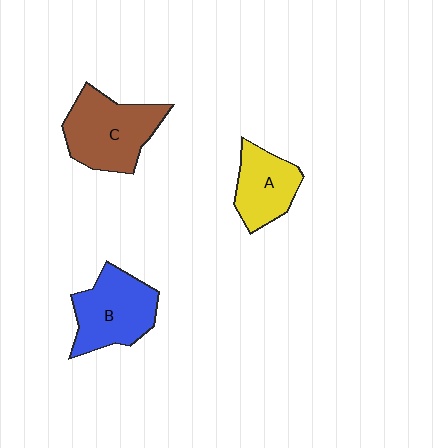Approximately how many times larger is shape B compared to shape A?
Approximately 1.3 times.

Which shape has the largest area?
Shape C (brown).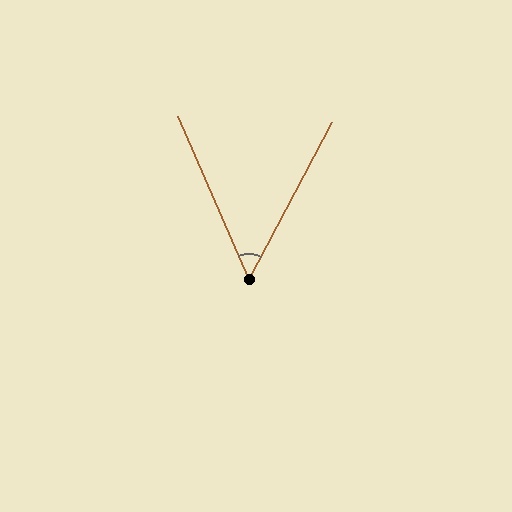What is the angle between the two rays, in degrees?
Approximately 52 degrees.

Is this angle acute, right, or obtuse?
It is acute.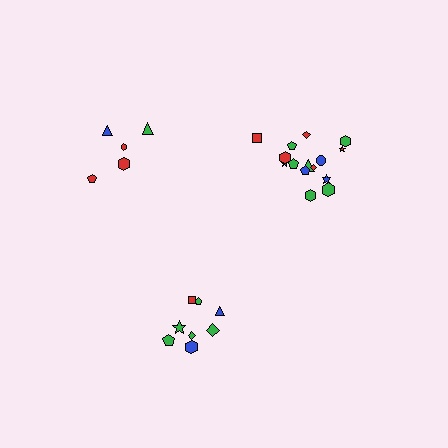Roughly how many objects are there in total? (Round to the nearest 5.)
Roughly 30 objects in total.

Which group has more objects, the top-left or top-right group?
The top-right group.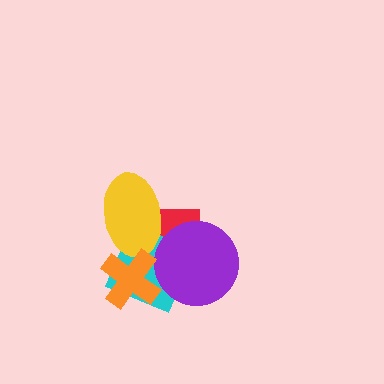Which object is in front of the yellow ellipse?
The orange cross is in front of the yellow ellipse.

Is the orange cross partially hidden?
No, no other shape covers it.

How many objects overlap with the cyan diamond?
4 objects overlap with the cyan diamond.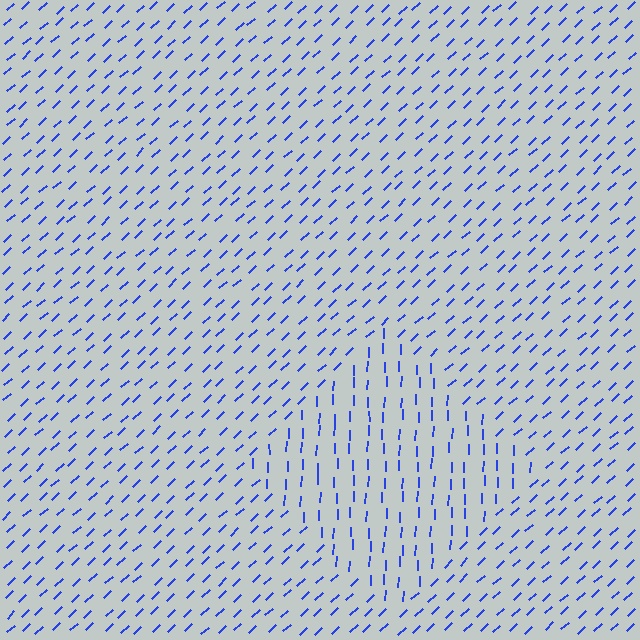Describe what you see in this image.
The image is filled with small blue line segments. A diamond region in the image has lines oriented differently from the surrounding lines, creating a visible texture boundary.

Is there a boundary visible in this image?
Yes, there is a texture boundary formed by a change in line orientation.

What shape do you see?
I see a diamond.